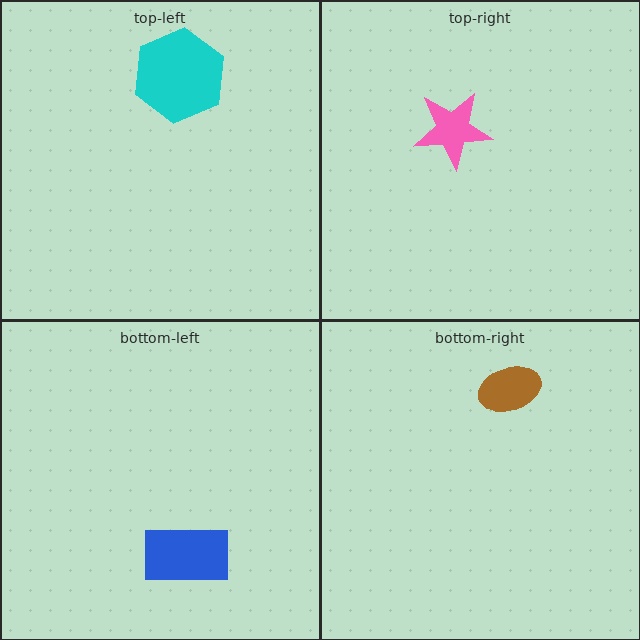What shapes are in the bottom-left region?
The blue rectangle.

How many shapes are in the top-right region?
1.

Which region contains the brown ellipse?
The bottom-right region.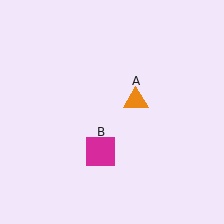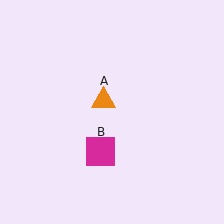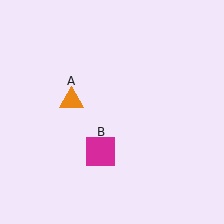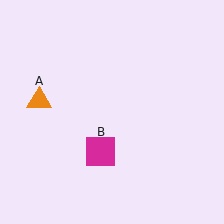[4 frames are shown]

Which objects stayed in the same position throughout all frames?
Magenta square (object B) remained stationary.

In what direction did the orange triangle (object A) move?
The orange triangle (object A) moved left.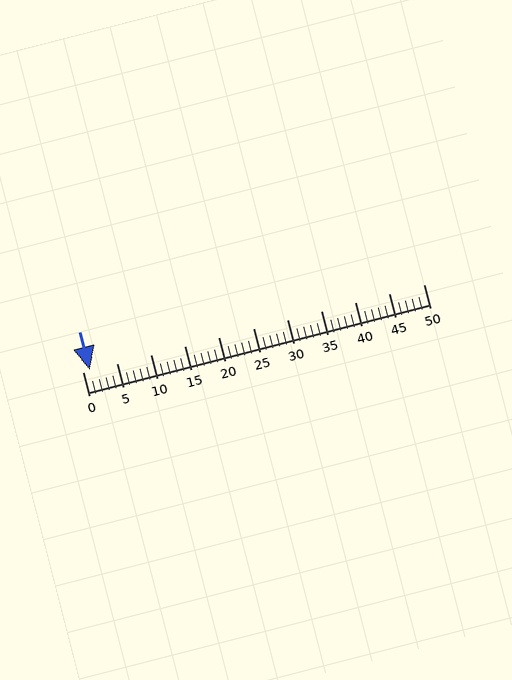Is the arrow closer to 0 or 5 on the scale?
The arrow is closer to 0.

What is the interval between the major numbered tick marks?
The major tick marks are spaced 5 units apart.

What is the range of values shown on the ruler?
The ruler shows values from 0 to 50.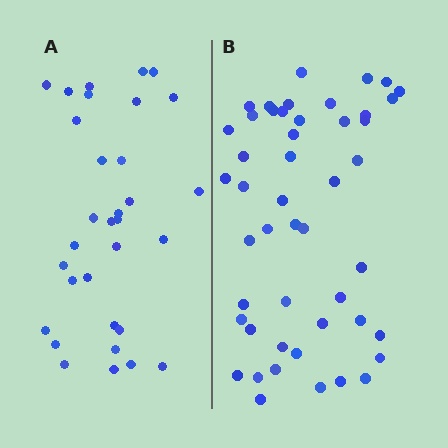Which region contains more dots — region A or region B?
Region B (the right region) has more dots.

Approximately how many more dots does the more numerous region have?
Region B has approximately 15 more dots than region A.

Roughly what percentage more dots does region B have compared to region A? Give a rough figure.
About 50% more.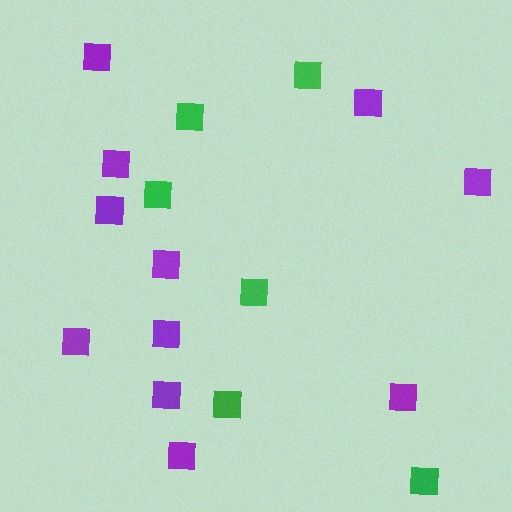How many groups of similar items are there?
There are 2 groups: one group of purple squares (11) and one group of green squares (6).